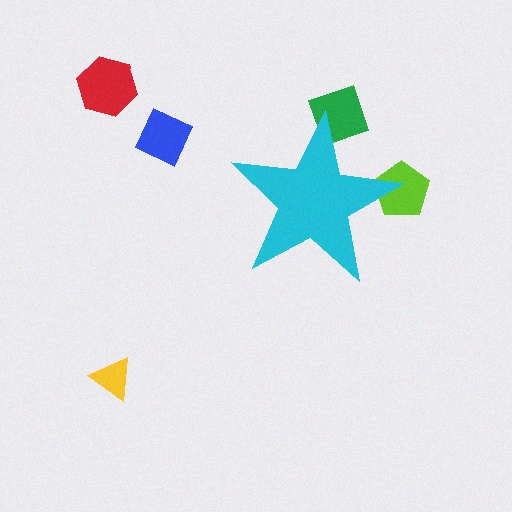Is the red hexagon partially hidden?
No, the red hexagon is fully visible.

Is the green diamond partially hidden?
Yes, the green diamond is partially hidden behind the cyan star.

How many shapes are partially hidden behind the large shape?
2 shapes are partially hidden.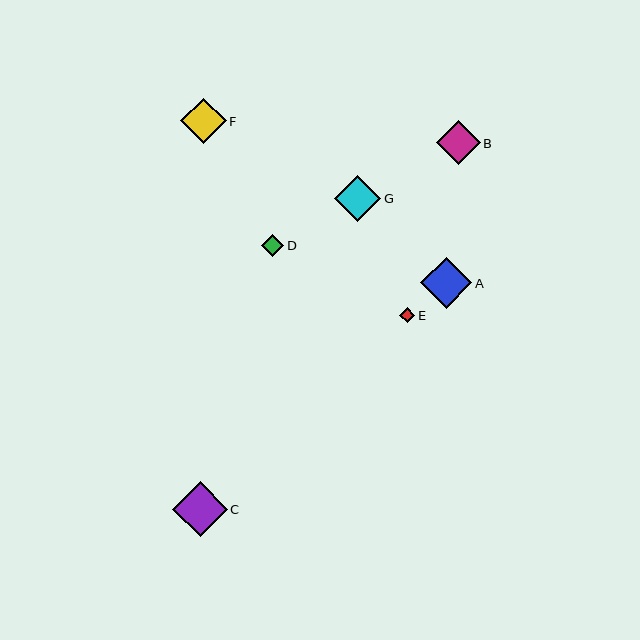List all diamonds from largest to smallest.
From largest to smallest: C, A, G, F, B, D, E.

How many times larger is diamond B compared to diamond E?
Diamond B is approximately 2.8 times the size of diamond E.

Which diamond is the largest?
Diamond C is the largest with a size of approximately 54 pixels.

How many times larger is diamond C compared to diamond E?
Diamond C is approximately 3.6 times the size of diamond E.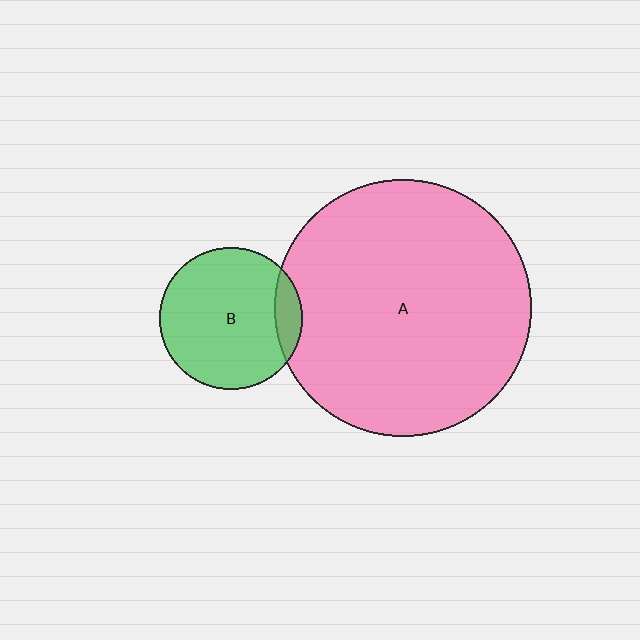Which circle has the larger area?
Circle A (pink).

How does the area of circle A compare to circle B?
Approximately 3.3 times.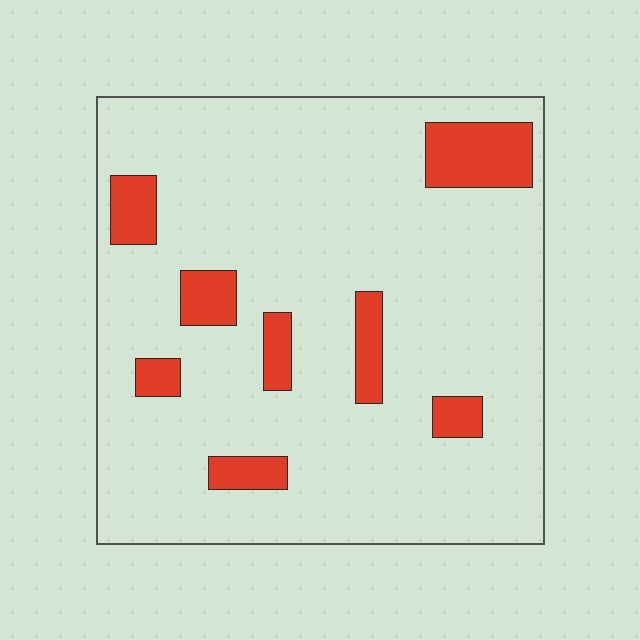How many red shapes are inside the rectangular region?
8.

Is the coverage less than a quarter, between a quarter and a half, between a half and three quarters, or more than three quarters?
Less than a quarter.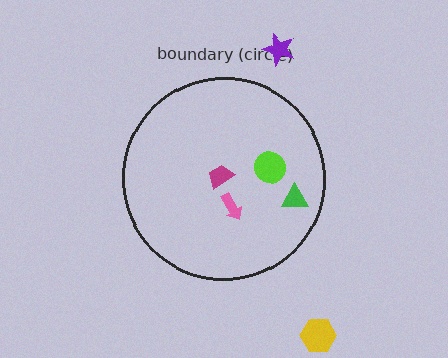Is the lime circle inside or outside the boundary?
Inside.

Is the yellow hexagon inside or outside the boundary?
Outside.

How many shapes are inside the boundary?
4 inside, 2 outside.